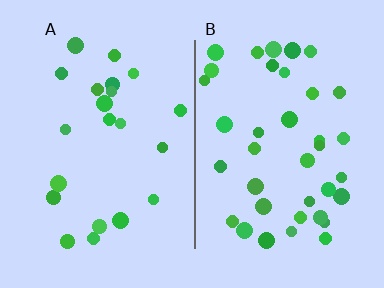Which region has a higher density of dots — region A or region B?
B (the right).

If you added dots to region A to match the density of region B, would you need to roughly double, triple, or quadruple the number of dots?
Approximately double.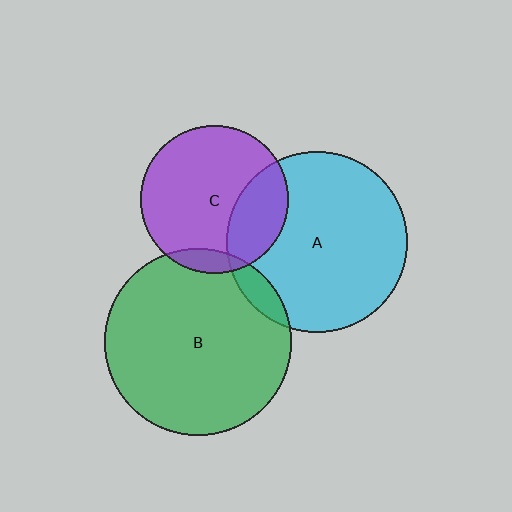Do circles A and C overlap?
Yes.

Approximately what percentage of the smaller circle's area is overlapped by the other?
Approximately 25%.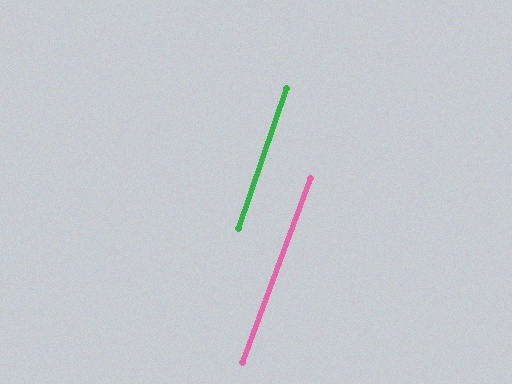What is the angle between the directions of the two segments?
Approximately 1 degree.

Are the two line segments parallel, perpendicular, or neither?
Parallel — their directions differ by only 1.1°.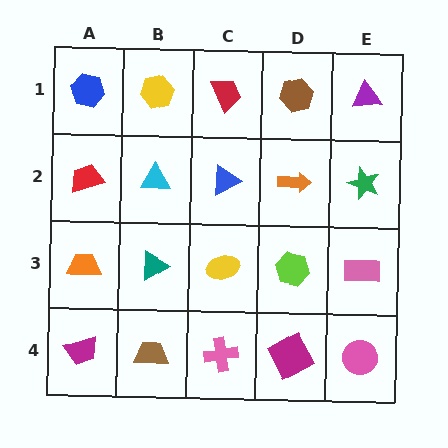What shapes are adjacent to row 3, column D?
An orange arrow (row 2, column D), a magenta square (row 4, column D), a yellow ellipse (row 3, column C), a pink rectangle (row 3, column E).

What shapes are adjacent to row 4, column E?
A pink rectangle (row 3, column E), a magenta square (row 4, column D).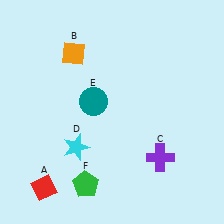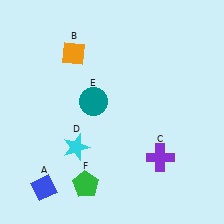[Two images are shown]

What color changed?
The diamond (A) changed from red in Image 1 to blue in Image 2.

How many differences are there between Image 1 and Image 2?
There is 1 difference between the two images.